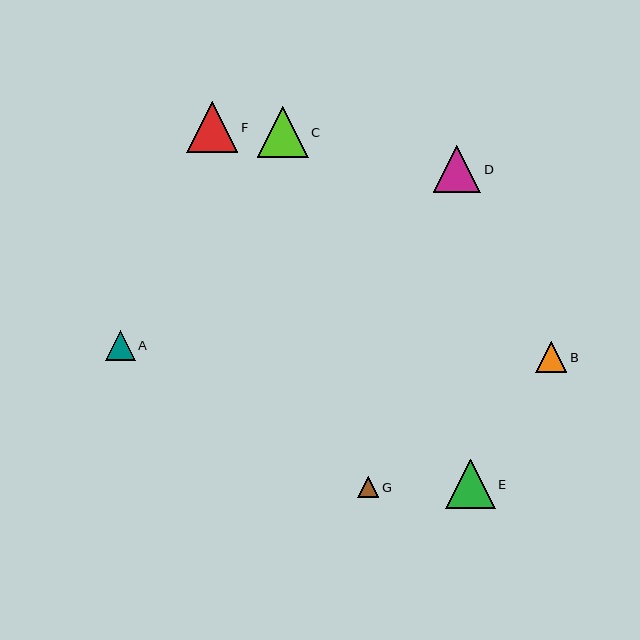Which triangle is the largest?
Triangle F is the largest with a size of approximately 51 pixels.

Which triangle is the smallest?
Triangle G is the smallest with a size of approximately 21 pixels.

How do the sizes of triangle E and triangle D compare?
Triangle E and triangle D are approximately the same size.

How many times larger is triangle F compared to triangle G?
Triangle F is approximately 2.4 times the size of triangle G.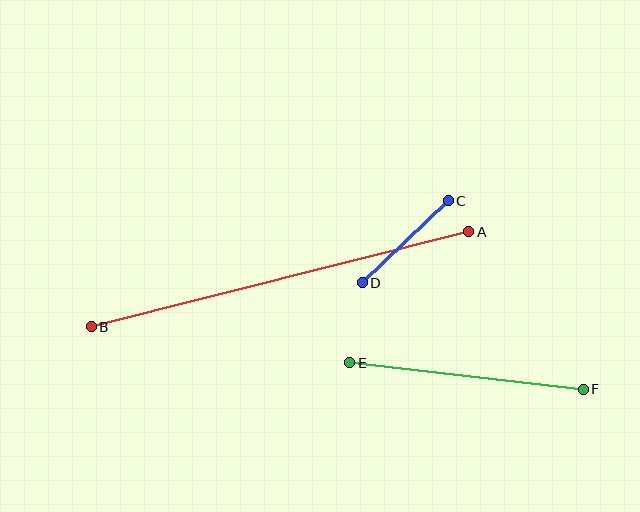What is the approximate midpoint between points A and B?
The midpoint is at approximately (280, 279) pixels.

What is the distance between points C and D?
The distance is approximately 119 pixels.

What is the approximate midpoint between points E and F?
The midpoint is at approximately (467, 376) pixels.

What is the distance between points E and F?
The distance is approximately 235 pixels.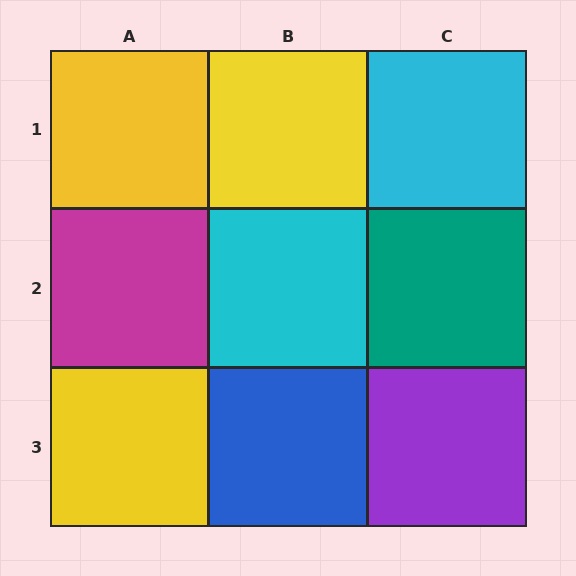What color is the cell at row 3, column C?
Purple.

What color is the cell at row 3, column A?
Yellow.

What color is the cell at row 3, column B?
Blue.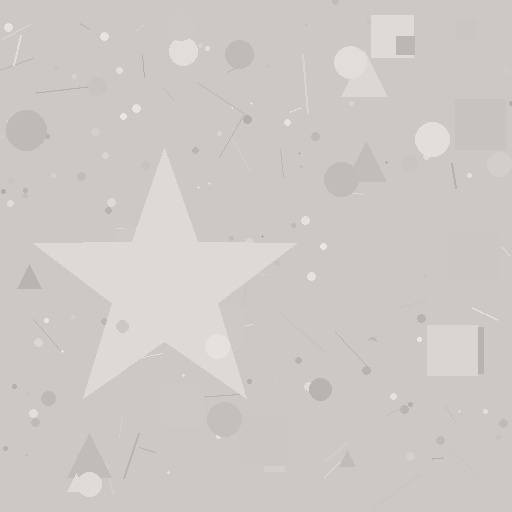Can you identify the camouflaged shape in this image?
The camouflaged shape is a star.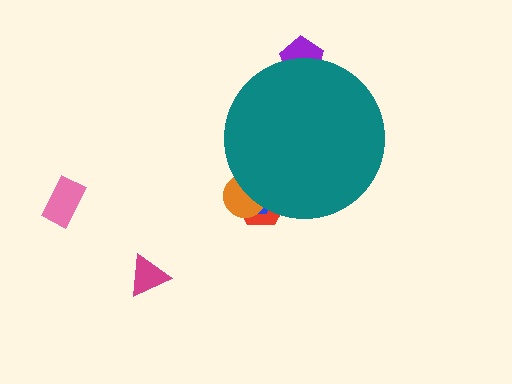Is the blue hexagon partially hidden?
Yes, the blue hexagon is partially hidden behind the teal circle.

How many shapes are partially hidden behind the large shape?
4 shapes are partially hidden.